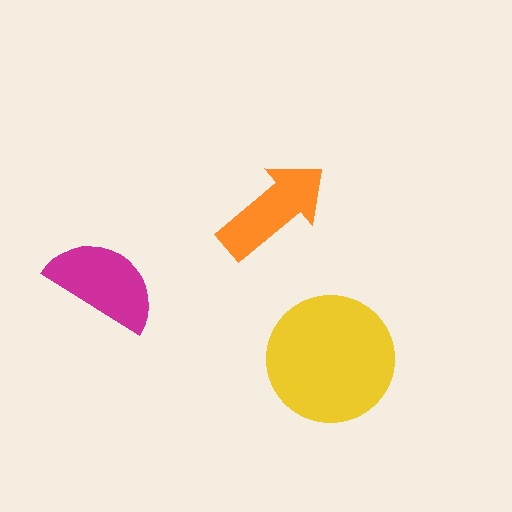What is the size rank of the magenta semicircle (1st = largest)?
2nd.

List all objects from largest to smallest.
The yellow circle, the magenta semicircle, the orange arrow.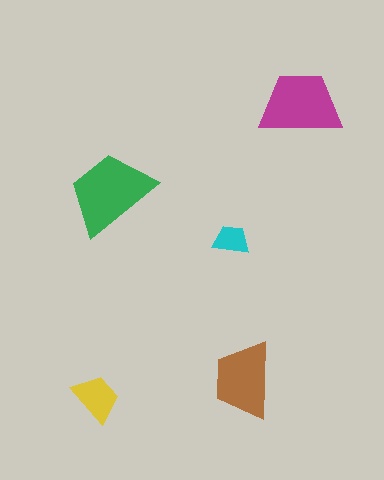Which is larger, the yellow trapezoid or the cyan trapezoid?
The yellow one.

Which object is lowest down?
The yellow trapezoid is bottommost.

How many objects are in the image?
There are 5 objects in the image.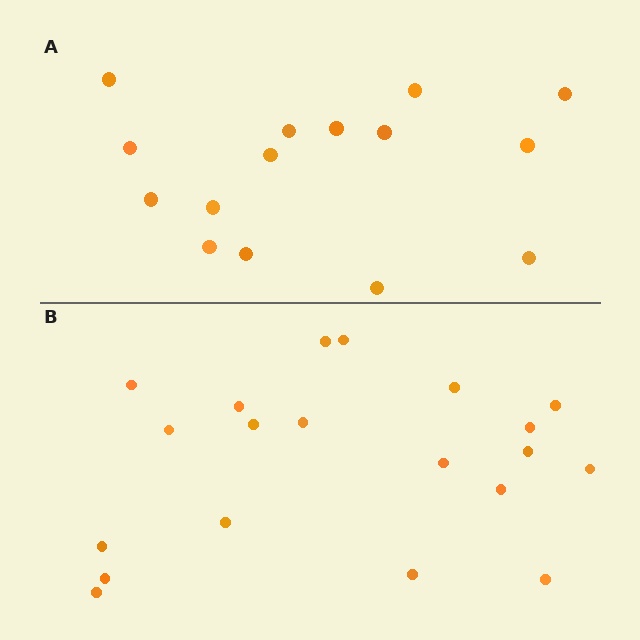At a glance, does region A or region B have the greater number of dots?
Region B (the bottom region) has more dots.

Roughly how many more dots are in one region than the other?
Region B has about 5 more dots than region A.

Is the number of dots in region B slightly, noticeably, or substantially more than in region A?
Region B has noticeably more, but not dramatically so. The ratio is roughly 1.3 to 1.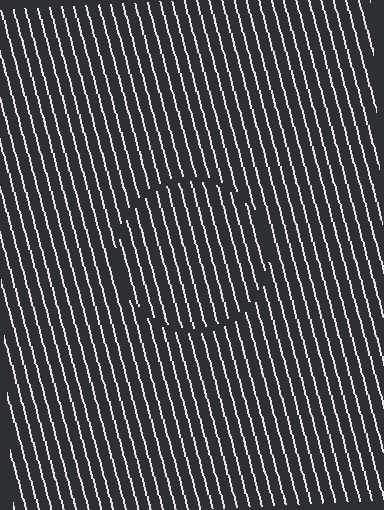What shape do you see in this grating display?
An illusory circle. The interior of the shape contains the same grating, shifted by half a period — the contour is defined by the phase discontinuity where line-ends from the inner and outer gratings abut.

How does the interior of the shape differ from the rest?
The interior of the shape contains the same grating, shifted by half a period — the contour is defined by the phase discontinuity where line-ends from the inner and outer gratings abut.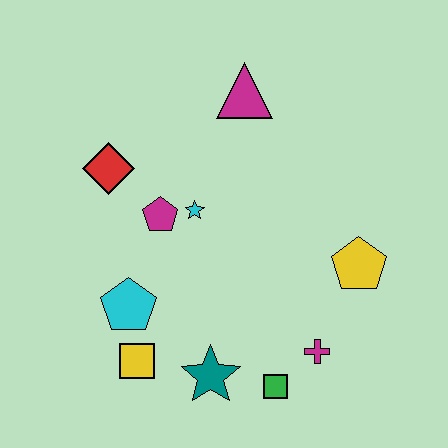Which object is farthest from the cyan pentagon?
The magenta triangle is farthest from the cyan pentagon.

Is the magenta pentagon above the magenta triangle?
No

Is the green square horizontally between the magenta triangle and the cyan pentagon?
No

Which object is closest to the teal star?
The green square is closest to the teal star.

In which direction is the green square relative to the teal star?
The green square is to the right of the teal star.